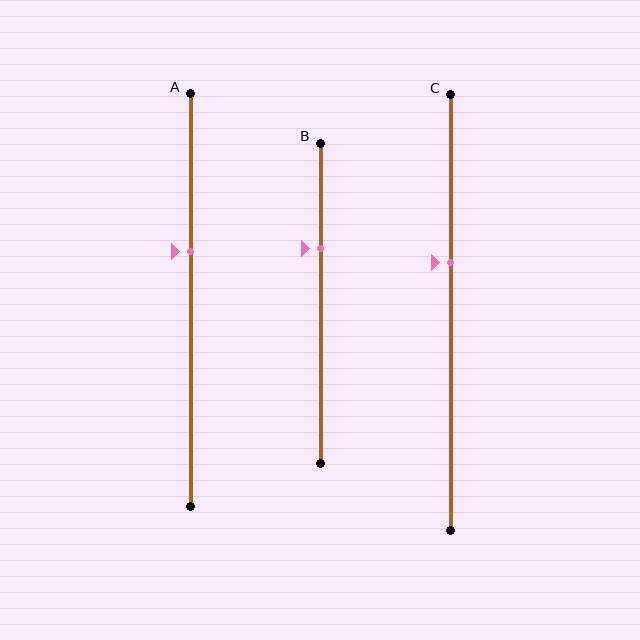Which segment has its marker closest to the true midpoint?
Segment C has its marker closest to the true midpoint.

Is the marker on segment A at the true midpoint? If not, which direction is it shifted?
No, the marker on segment A is shifted upward by about 12% of the segment length.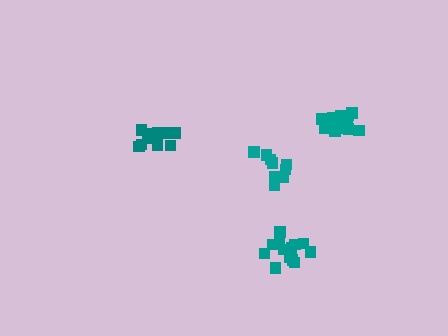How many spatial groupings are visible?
There are 4 spatial groupings.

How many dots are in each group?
Group 1: 9 dots, Group 2: 11 dots, Group 3: 14 dots, Group 4: 12 dots (46 total).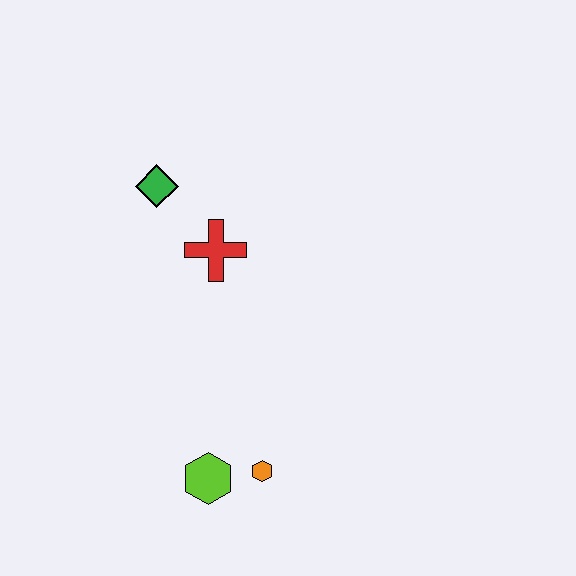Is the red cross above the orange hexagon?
Yes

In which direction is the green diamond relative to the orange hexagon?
The green diamond is above the orange hexagon.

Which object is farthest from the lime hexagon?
The green diamond is farthest from the lime hexagon.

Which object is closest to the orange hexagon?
The lime hexagon is closest to the orange hexagon.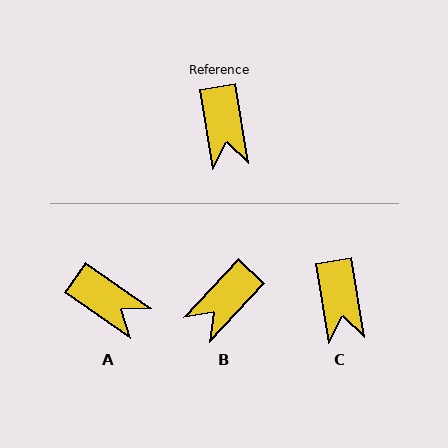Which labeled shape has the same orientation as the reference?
C.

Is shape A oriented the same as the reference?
No, it is off by about 46 degrees.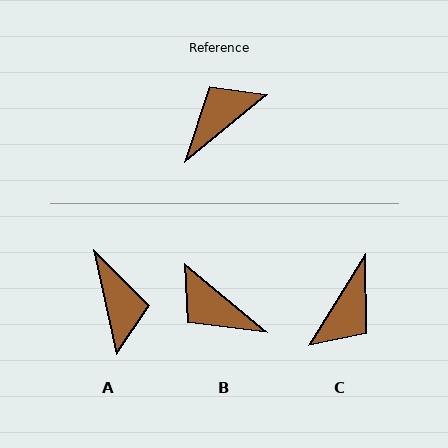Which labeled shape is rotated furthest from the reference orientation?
C, about 161 degrees away.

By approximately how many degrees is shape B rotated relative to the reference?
Approximately 101 degrees counter-clockwise.